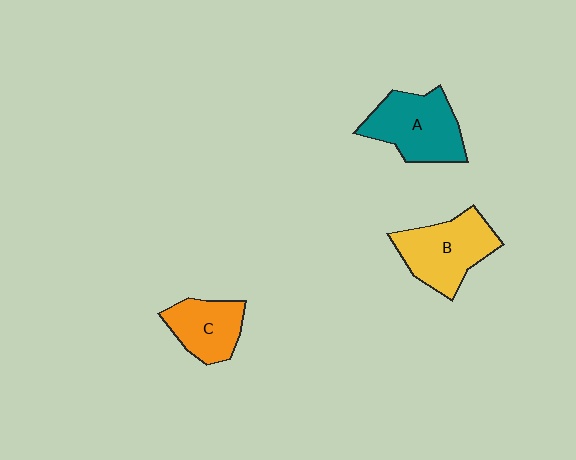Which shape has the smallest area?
Shape C (orange).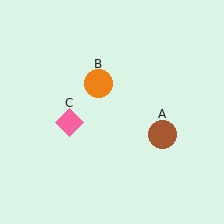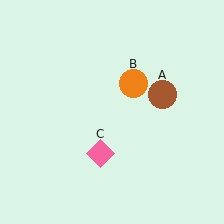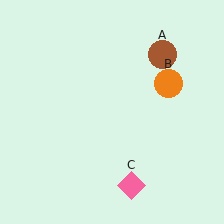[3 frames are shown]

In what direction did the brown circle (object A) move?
The brown circle (object A) moved up.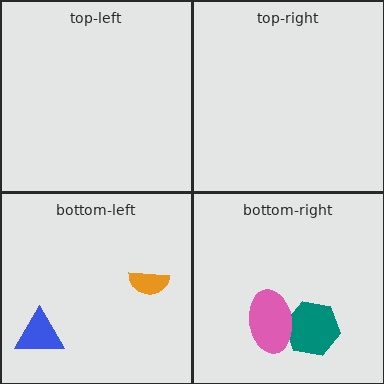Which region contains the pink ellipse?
The bottom-right region.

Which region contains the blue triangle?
The bottom-left region.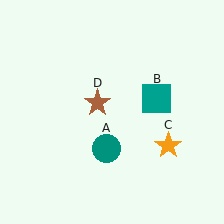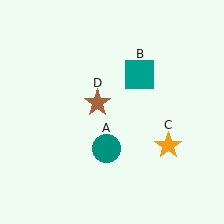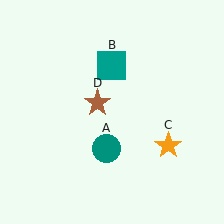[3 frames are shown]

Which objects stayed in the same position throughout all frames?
Teal circle (object A) and orange star (object C) and brown star (object D) remained stationary.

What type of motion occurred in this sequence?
The teal square (object B) rotated counterclockwise around the center of the scene.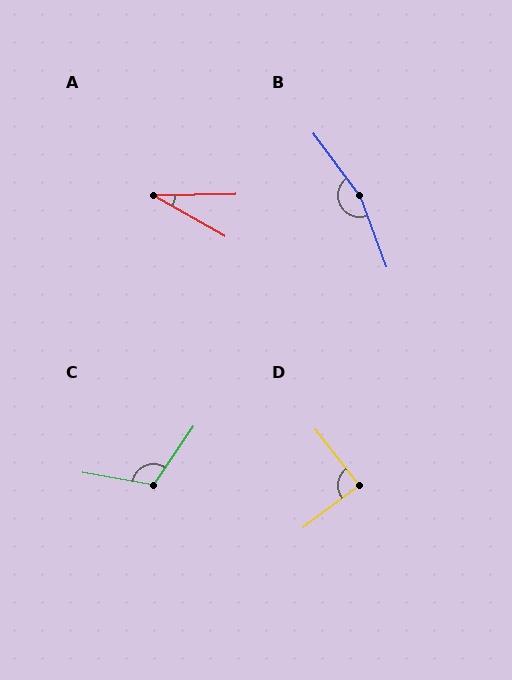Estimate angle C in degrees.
Approximately 114 degrees.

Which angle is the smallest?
A, at approximately 30 degrees.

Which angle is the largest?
B, at approximately 164 degrees.